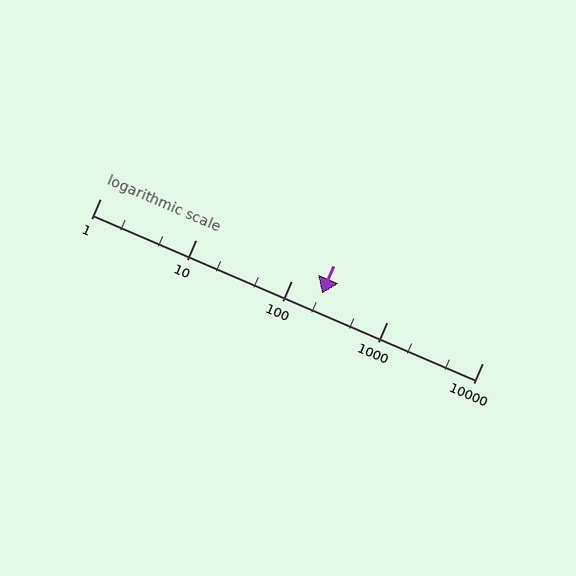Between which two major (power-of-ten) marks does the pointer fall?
The pointer is between 100 and 1000.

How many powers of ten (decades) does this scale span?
The scale spans 4 decades, from 1 to 10000.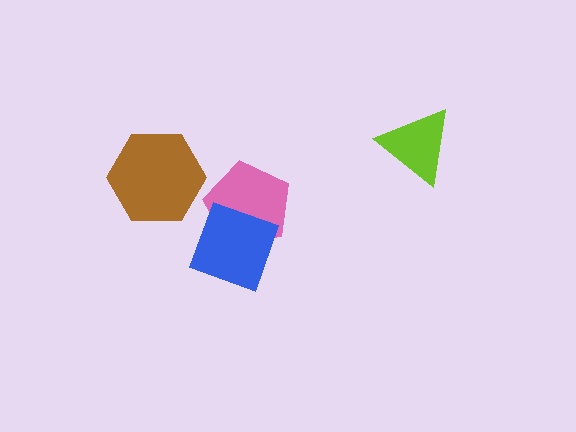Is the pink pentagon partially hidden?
Yes, it is partially covered by another shape.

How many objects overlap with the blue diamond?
1 object overlaps with the blue diamond.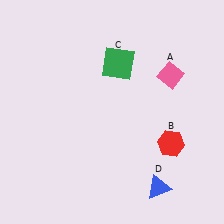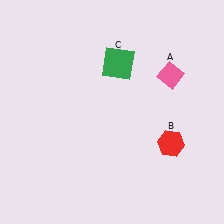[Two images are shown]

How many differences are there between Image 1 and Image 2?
There is 1 difference between the two images.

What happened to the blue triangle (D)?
The blue triangle (D) was removed in Image 2. It was in the bottom-right area of Image 1.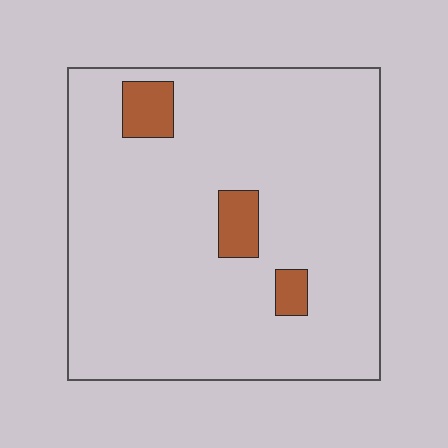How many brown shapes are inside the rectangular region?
3.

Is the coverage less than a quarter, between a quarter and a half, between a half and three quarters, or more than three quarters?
Less than a quarter.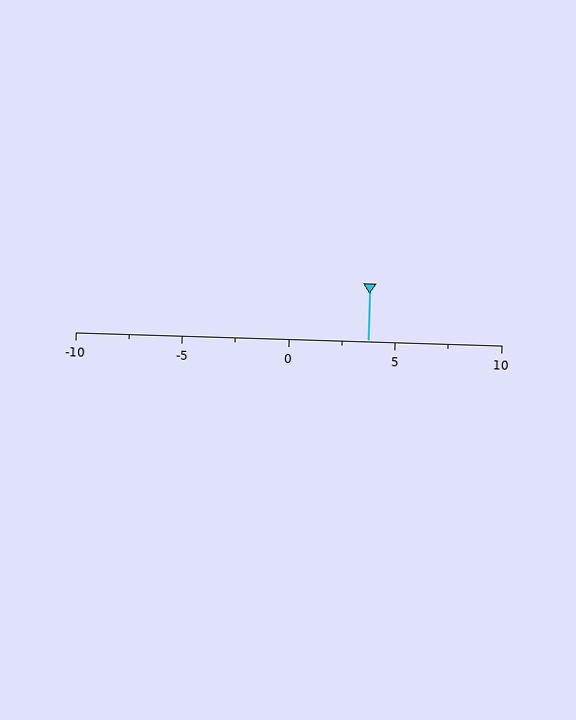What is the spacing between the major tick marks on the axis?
The major ticks are spaced 5 apart.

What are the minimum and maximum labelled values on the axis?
The axis runs from -10 to 10.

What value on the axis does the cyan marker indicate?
The marker indicates approximately 3.8.